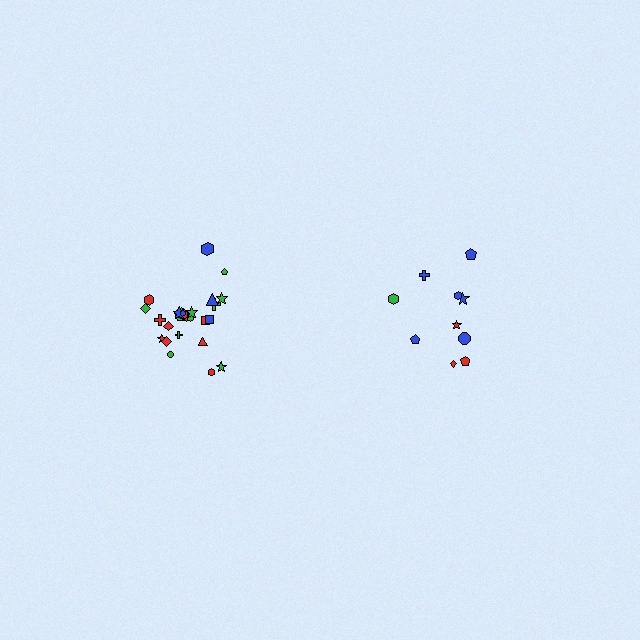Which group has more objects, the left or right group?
The left group.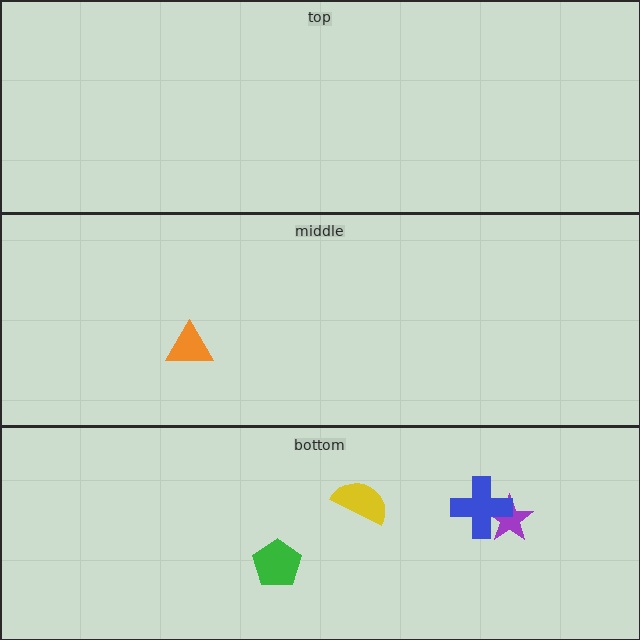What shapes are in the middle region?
The orange triangle.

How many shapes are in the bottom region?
4.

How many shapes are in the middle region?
1.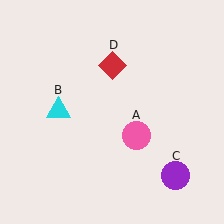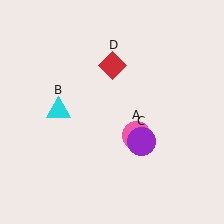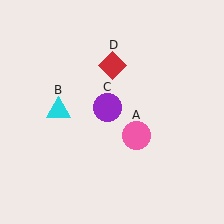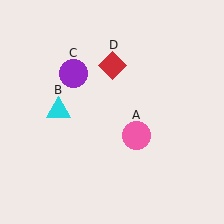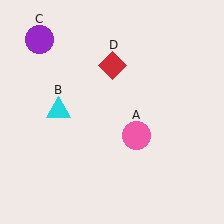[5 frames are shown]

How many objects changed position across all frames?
1 object changed position: purple circle (object C).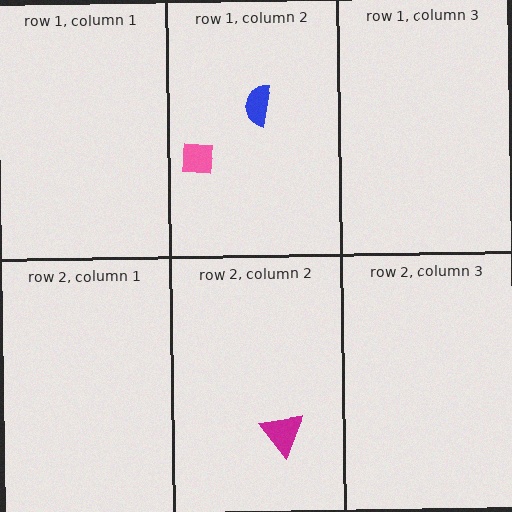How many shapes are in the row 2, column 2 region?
1.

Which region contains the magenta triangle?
The row 2, column 2 region.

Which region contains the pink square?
The row 1, column 2 region.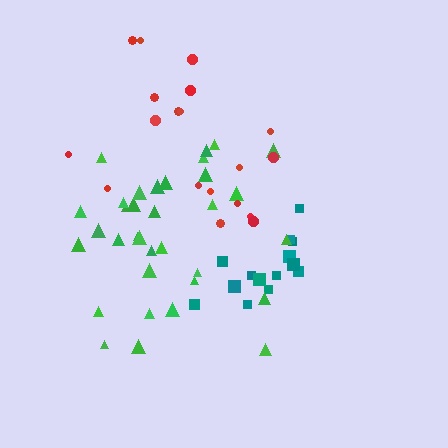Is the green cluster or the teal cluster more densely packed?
Teal.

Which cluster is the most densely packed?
Teal.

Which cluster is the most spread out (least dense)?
Red.